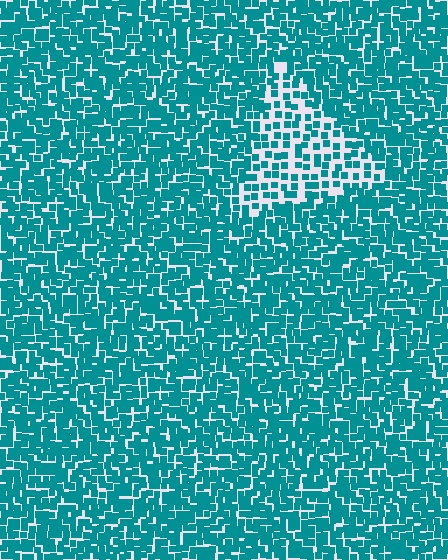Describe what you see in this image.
The image contains small teal elements arranged at two different densities. A triangle-shaped region is visible where the elements are less densely packed than the surrounding area.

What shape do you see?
I see a triangle.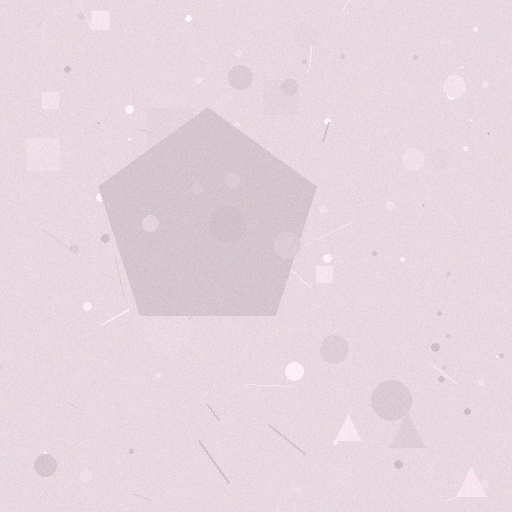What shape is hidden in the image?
A pentagon is hidden in the image.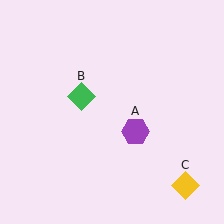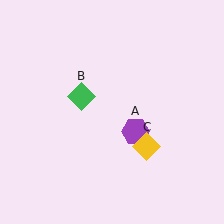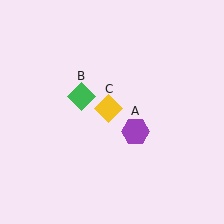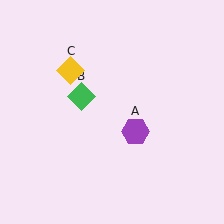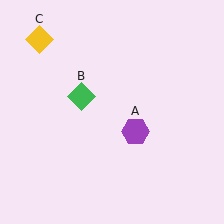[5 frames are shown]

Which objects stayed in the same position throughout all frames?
Purple hexagon (object A) and green diamond (object B) remained stationary.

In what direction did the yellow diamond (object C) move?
The yellow diamond (object C) moved up and to the left.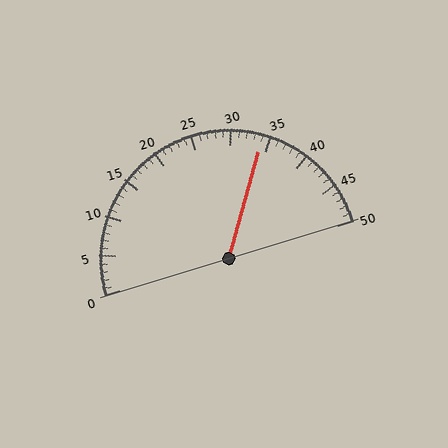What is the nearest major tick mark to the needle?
The nearest major tick mark is 35.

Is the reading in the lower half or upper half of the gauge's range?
The reading is in the upper half of the range (0 to 50).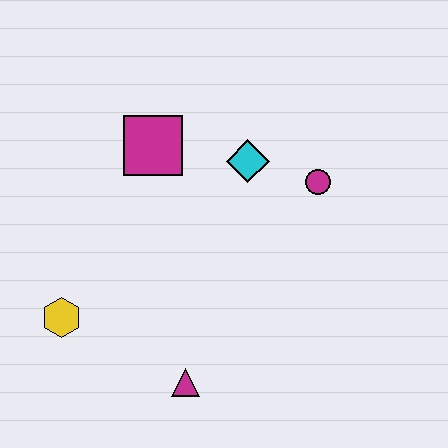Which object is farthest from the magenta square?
The magenta triangle is farthest from the magenta square.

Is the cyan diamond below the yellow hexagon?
No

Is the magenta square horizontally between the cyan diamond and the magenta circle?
No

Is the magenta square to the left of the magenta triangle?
Yes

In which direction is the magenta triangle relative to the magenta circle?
The magenta triangle is below the magenta circle.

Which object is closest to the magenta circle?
The cyan diamond is closest to the magenta circle.